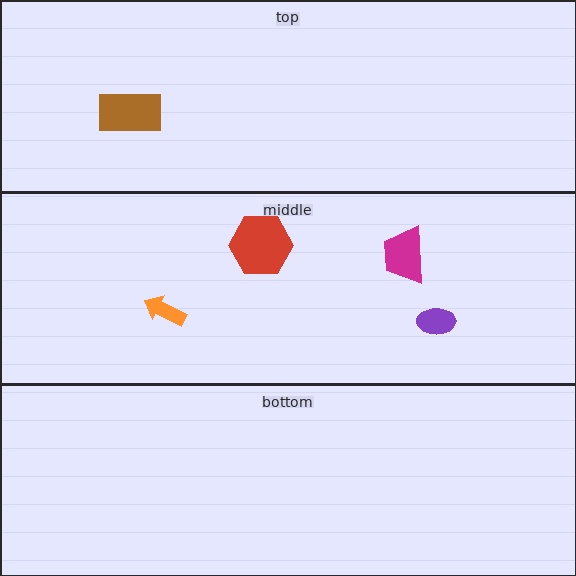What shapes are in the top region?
The brown rectangle.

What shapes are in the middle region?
The purple ellipse, the magenta trapezoid, the orange arrow, the red hexagon.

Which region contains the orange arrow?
The middle region.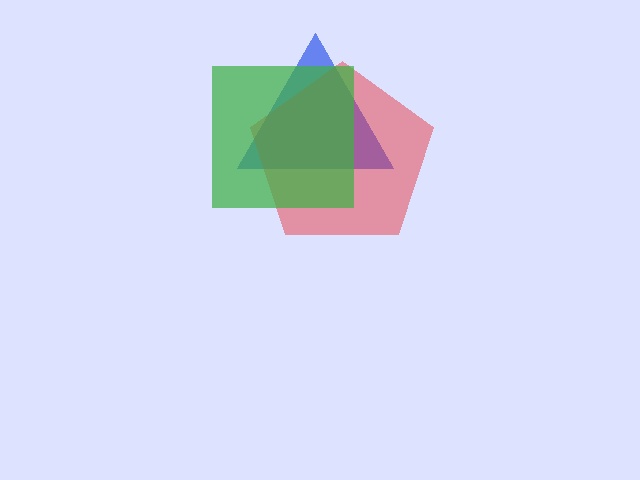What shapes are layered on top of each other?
The layered shapes are: a blue triangle, a red pentagon, a green square.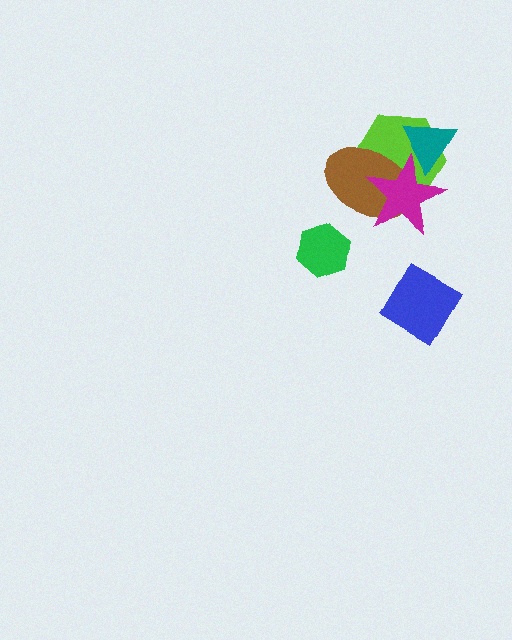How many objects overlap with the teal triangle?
3 objects overlap with the teal triangle.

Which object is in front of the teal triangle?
The magenta star is in front of the teal triangle.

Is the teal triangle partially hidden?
Yes, it is partially covered by another shape.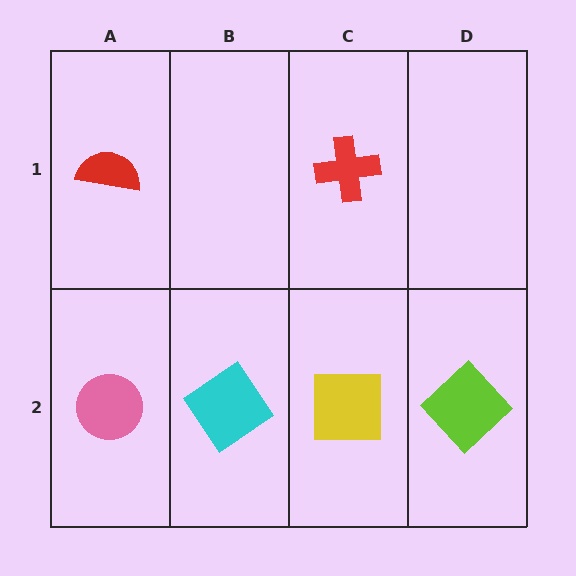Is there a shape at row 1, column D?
No, that cell is empty.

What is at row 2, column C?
A yellow square.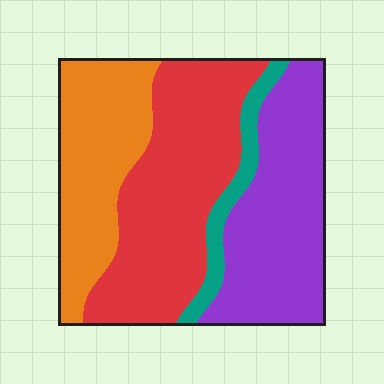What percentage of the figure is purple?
Purple covers 31% of the figure.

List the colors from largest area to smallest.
From largest to smallest: red, purple, orange, teal.